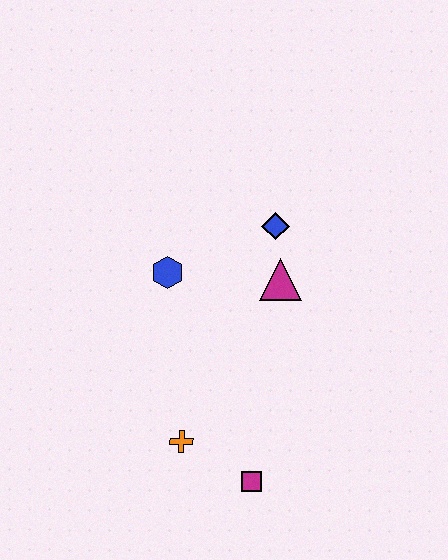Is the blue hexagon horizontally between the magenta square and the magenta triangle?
No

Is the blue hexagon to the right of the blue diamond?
No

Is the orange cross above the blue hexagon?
No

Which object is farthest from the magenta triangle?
The magenta square is farthest from the magenta triangle.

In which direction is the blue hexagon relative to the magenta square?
The blue hexagon is above the magenta square.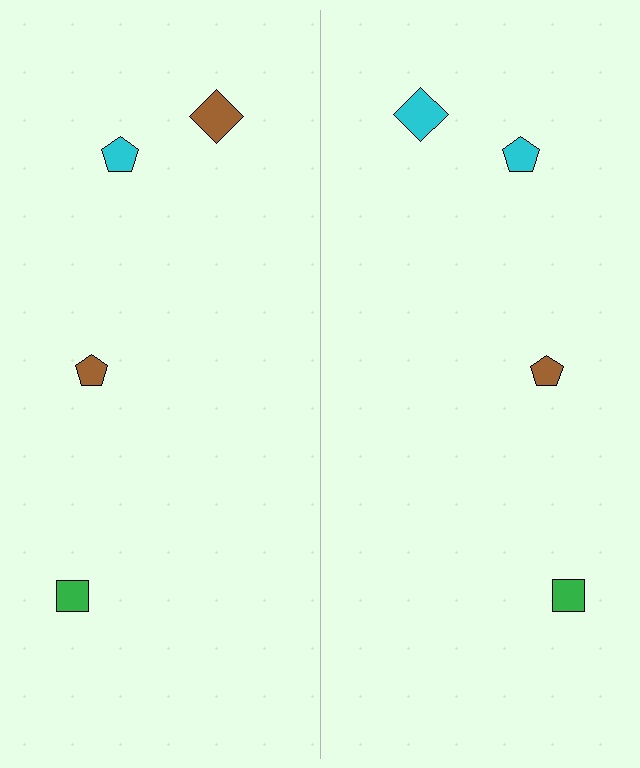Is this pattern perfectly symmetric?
No, the pattern is not perfectly symmetric. The cyan diamond on the right side breaks the symmetry — its mirror counterpart is brown.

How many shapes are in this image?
There are 8 shapes in this image.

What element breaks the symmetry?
The cyan diamond on the right side breaks the symmetry — its mirror counterpart is brown.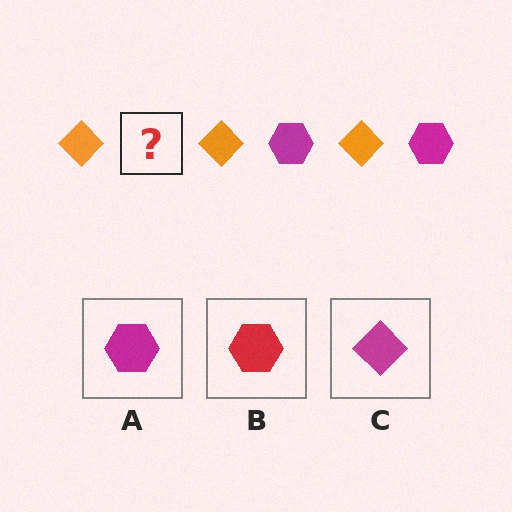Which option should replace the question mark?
Option A.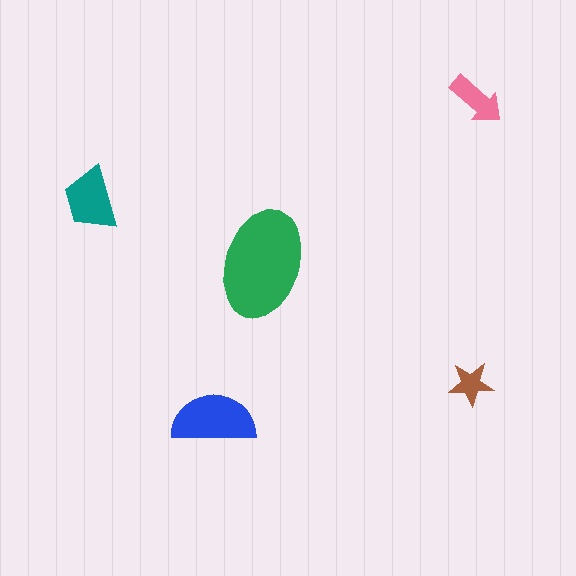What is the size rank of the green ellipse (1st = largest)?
1st.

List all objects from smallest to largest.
The brown star, the pink arrow, the teal trapezoid, the blue semicircle, the green ellipse.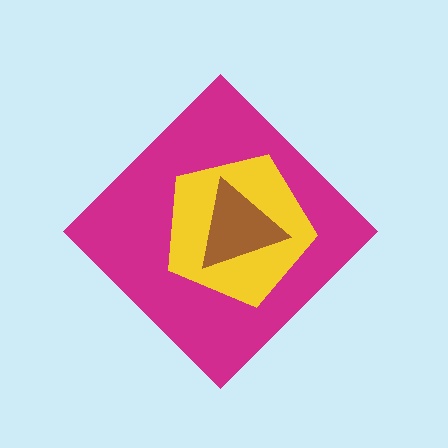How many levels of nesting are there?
3.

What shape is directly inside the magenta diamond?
The yellow pentagon.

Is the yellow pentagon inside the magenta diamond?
Yes.